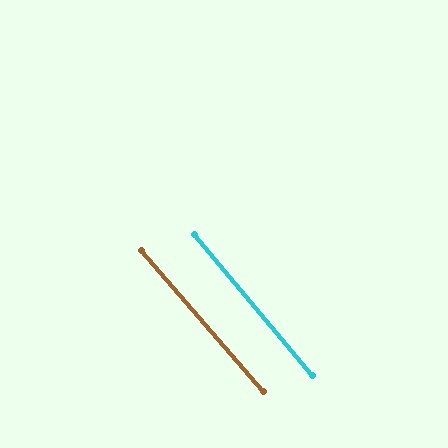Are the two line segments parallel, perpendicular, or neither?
Parallel — their directions differ by only 0.9°.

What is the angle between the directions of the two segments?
Approximately 1 degree.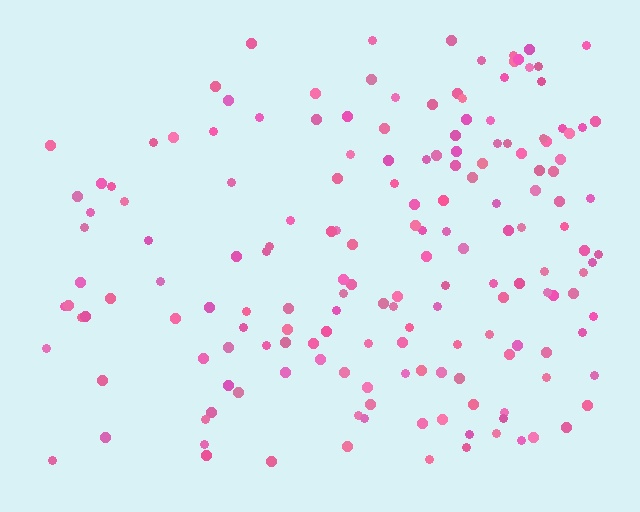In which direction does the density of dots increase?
From left to right, with the right side densest.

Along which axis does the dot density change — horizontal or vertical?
Horizontal.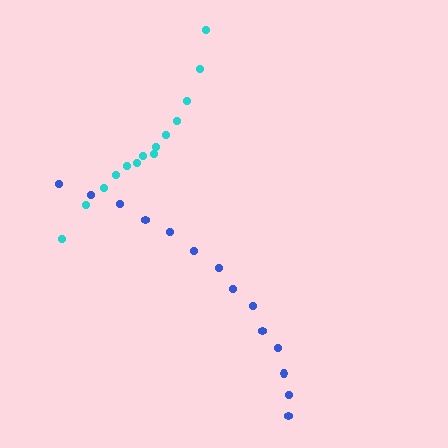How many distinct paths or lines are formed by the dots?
There are 2 distinct paths.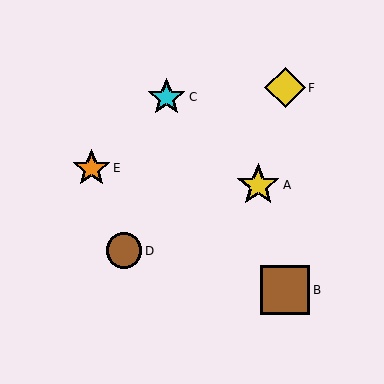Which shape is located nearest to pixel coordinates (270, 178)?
The yellow star (labeled A) at (258, 185) is nearest to that location.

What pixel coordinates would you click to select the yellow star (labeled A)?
Click at (258, 185) to select the yellow star A.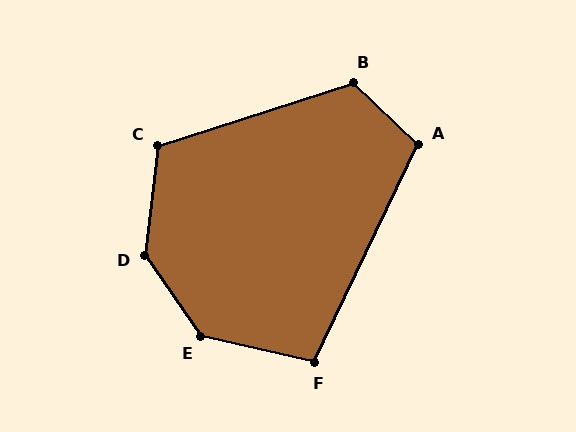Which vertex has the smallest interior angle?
F, at approximately 103 degrees.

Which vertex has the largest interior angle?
D, at approximately 139 degrees.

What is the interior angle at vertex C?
Approximately 114 degrees (obtuse).